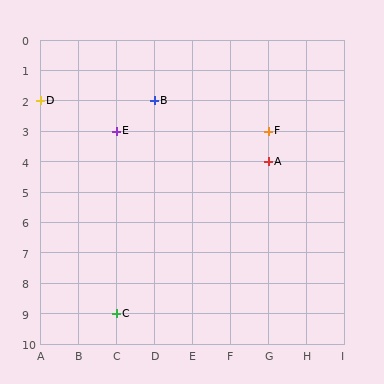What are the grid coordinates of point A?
Point A is at grid coordinates (G, 4).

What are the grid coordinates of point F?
Point F is at grid coordinates (G, 3).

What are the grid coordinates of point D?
Point D is at grid coordinates (A, 2).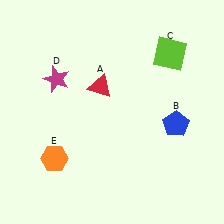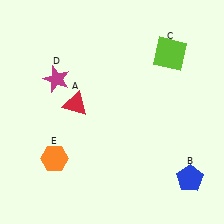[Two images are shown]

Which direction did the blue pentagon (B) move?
The blue pentagon (B) moved down.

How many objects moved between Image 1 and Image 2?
2 objects moved between the two images.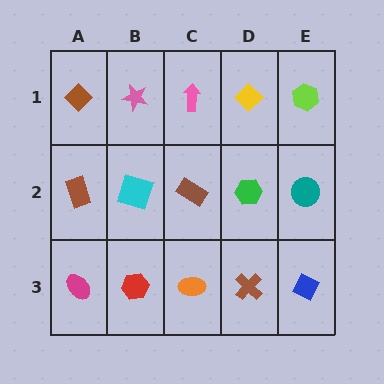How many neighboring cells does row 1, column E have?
2.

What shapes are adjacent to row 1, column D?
A green hexagon (row 2, column D), a pink arrow (row 1, column C), a lime hexagon (row 1, column E).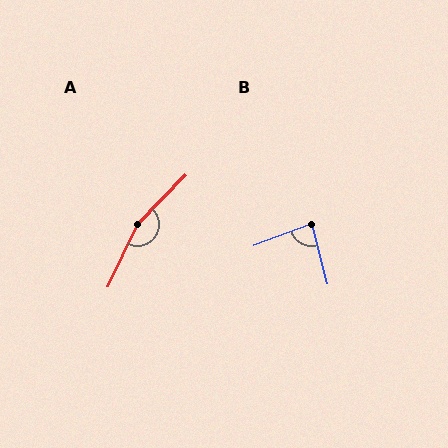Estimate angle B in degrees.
Approximately 84 degrees.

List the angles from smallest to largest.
B (84°), A (160°).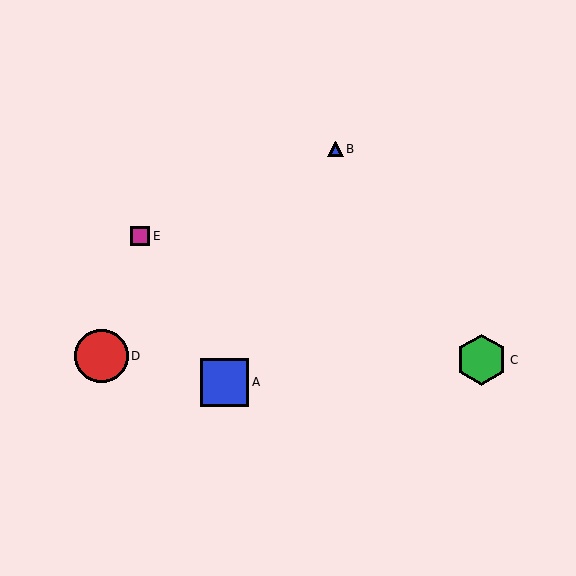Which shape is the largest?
The red circle (labeled D) is the largest.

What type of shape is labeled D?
Shape D is a red circle.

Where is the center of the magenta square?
The center of the magenta square is at (140, 236).